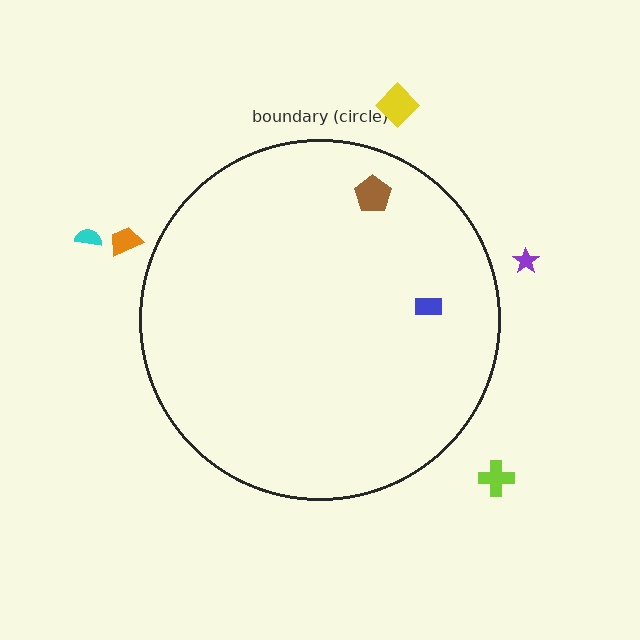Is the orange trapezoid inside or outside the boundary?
Outside.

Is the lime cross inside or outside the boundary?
Outside.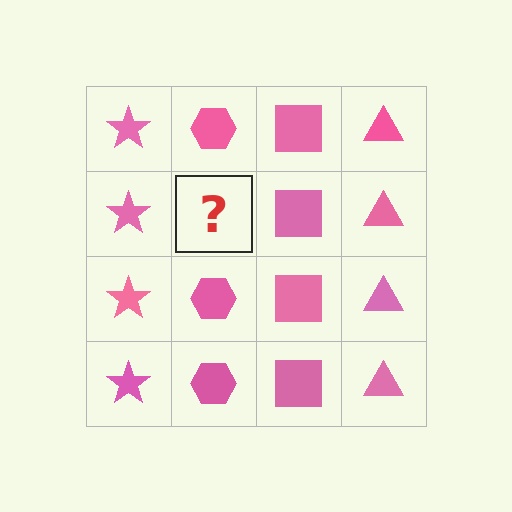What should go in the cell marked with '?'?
The missing cell should contain a pink hexagon.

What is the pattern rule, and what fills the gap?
The rule is that each column has a consistent shape. The gap should be filled with a pink hexagon.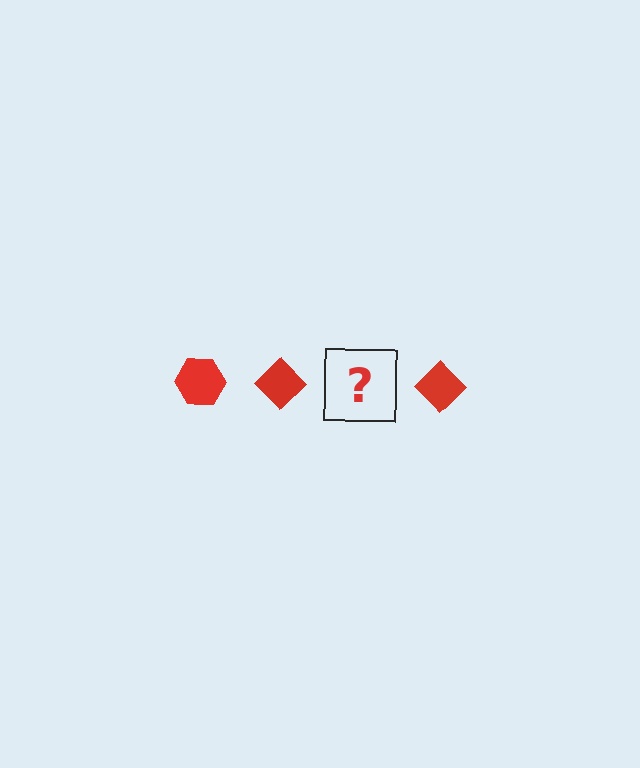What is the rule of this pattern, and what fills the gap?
The rule is that the pattern cycles through hexagon, diamond shapes in red. The gap should be filled with a red hexagon.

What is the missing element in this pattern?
The missing element is a red hexagon.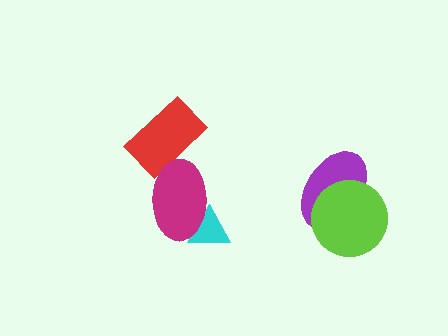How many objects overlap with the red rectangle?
1 object overlaps with the red rectangle.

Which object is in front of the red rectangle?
The magenta ellipse is in front of the red rectangle.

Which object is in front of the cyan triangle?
The magenta ellipse is in front of the cyan triangle.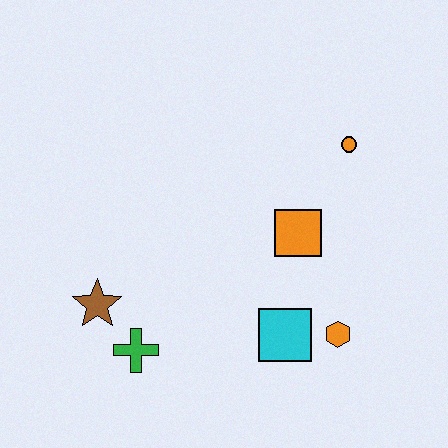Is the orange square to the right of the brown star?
Yes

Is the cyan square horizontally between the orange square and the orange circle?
No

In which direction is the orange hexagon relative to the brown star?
The orange hexagon is to the right of the brown star.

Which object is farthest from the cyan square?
The orange circle is farthest from the cyan square.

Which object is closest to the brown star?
The green cross is closest to the brown star.